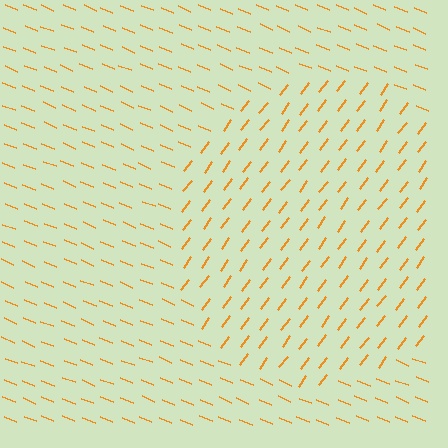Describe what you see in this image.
The image is filled with small orange line segments. A circle region in the image has lines oriented differently from the surrounding lines, creating a visible texture boundary.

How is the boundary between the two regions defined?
The boundary is defined purely by a change in line orientation (approximately 76 degrees difference). All lines are the same color and thickness.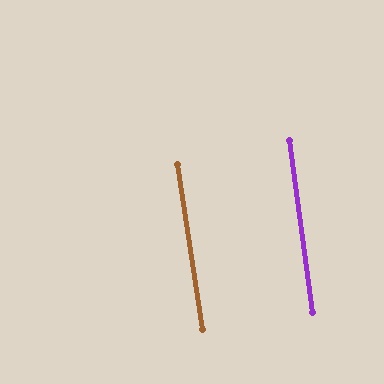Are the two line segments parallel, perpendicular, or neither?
Parallel — their directions differ by only 1.0°.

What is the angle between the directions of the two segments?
Approximately 1 degree.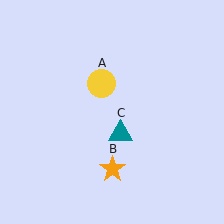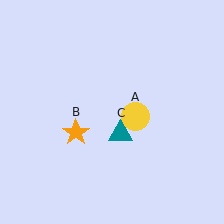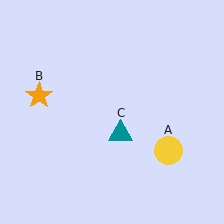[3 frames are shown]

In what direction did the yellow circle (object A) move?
The yellow circle (object A) moved down and to the right.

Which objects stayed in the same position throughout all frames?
Teal triangle (object C) remained stationary.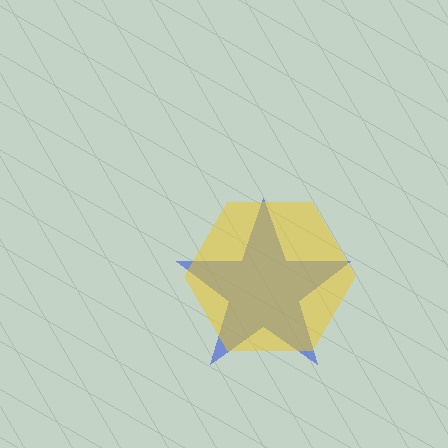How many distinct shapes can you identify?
There are 2 distinct shapes: a blue star, a yellow hexagon.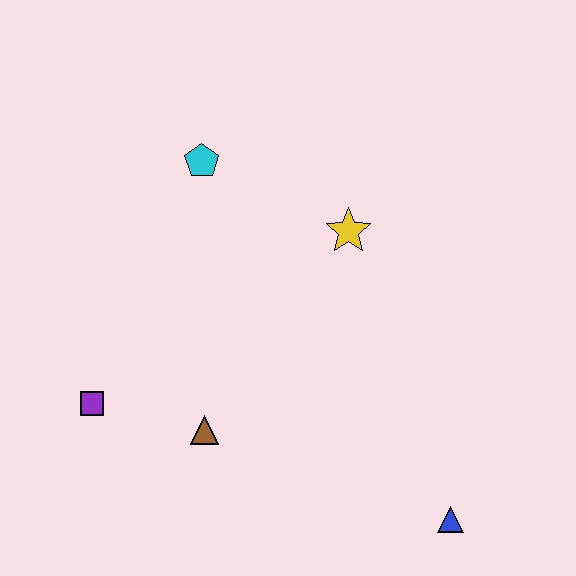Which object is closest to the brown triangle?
The purple square is closest to the brown triangle.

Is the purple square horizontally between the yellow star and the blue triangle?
No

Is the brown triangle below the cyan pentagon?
Yes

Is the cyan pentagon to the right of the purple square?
Yes